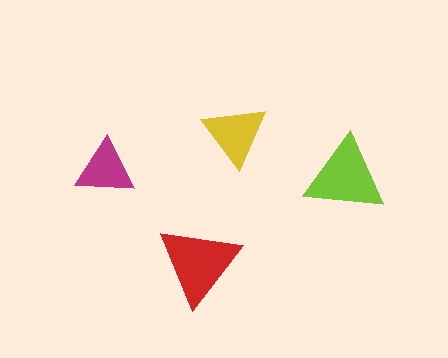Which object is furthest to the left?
The magenta triangle is leftmost.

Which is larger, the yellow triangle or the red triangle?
The red one.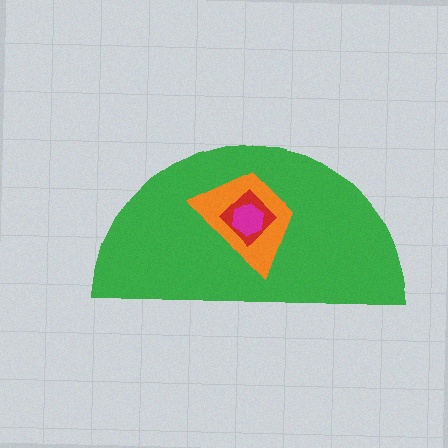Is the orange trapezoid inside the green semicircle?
Yes.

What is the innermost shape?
The magenta hexagon.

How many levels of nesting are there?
4.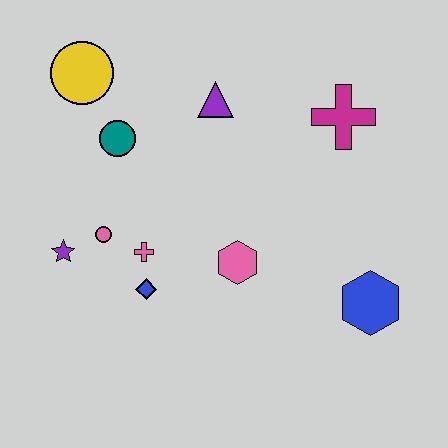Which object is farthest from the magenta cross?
The purple star is farthest from the magenta cross.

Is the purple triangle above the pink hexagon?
Yes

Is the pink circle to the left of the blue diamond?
Yes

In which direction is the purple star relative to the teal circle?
The purple star is below the teal circle.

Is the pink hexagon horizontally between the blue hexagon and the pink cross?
Yes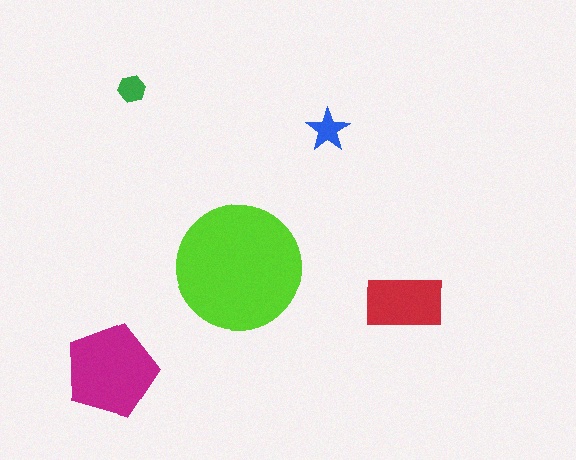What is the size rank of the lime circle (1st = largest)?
1st.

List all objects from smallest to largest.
The green hexagon, the blue star, the red rectangle, the magenta pentagon, the lime circle.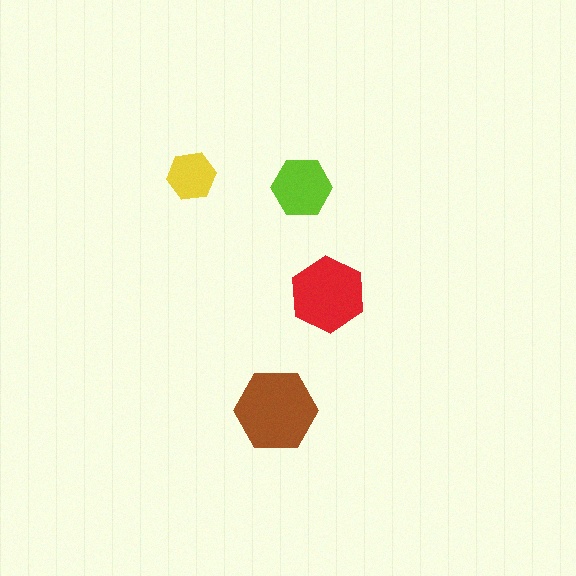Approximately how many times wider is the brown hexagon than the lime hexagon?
About 1.5 times wider.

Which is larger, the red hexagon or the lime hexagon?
The red one.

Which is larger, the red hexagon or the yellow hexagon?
The red one.